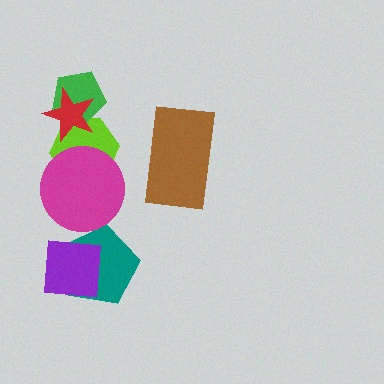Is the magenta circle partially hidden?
No, no other shape covers it.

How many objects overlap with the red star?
2 objects overlap with the red star.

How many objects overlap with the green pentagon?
2 objects overlap with the green pentagon.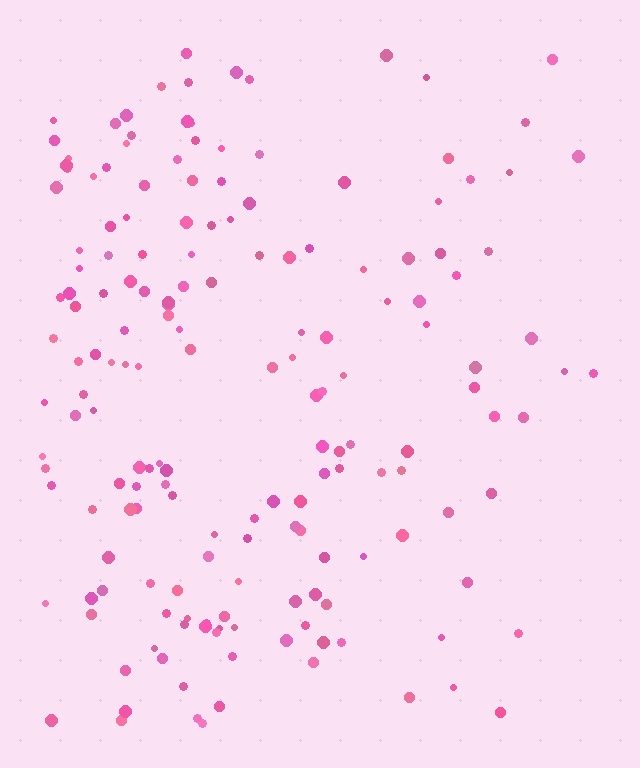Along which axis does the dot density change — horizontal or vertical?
Horizontal.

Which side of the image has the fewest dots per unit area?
The right.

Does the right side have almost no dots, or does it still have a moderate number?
Still a moderate number, just noticeably fewer than the left.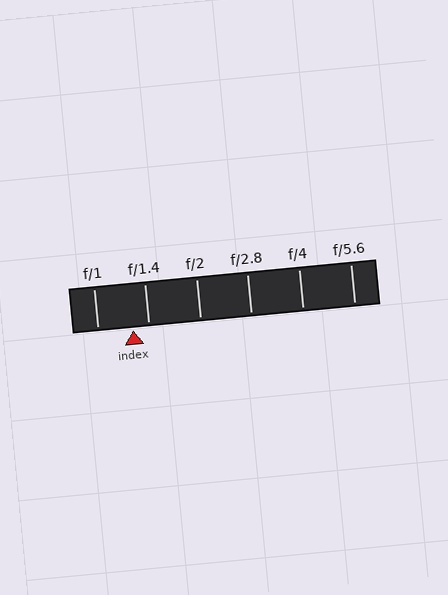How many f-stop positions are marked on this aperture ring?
There are 6 f-stop positions marked.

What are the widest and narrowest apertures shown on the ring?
The widest aperture shown is f/1 and the narrowest is f/5.6.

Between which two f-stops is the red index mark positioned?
The index mark is between f/1 and f/1.4.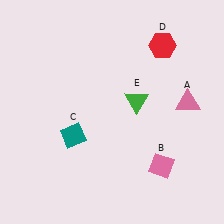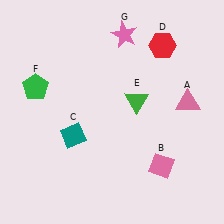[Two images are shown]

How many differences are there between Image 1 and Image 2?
There are 2 differences between the two images.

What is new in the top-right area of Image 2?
A pink star (G) was added in the top-right area of Image 2.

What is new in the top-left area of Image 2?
A green pentagon (F) was added in the top-left area of Image 2.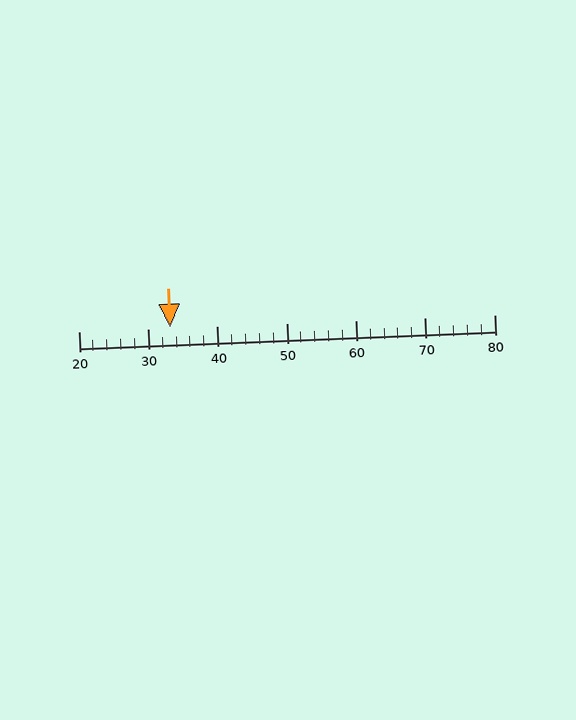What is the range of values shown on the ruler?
The ruler shows values from 20 to 80.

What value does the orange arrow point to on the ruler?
The orange arrow points to approximately 33.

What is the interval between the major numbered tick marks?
The major tick marks are spaced 10 units apart.